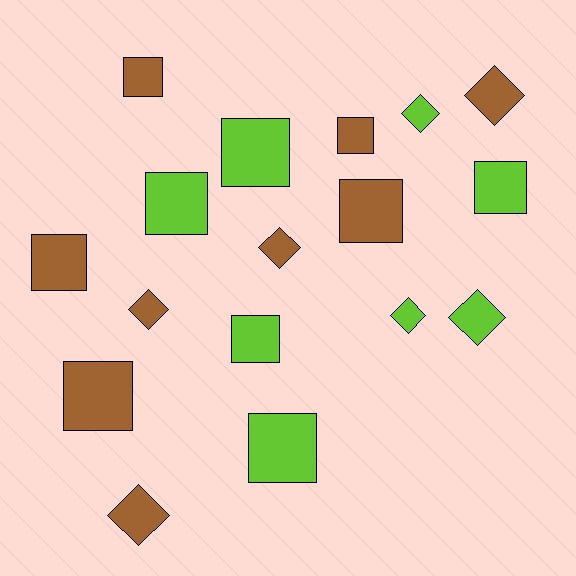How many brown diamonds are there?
There are 4 brown diamonds.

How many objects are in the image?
There are 17 objects.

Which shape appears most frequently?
Square, with 10 objects.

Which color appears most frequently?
Brown, with 9 objects.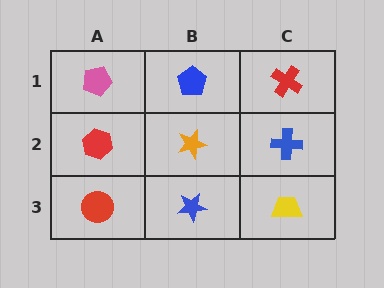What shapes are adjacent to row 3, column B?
An orange star (row 2, column B), a red circle (row 3, column A), a yellow trapezoid (row 3, column C).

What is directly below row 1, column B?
An orange star.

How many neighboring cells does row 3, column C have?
2.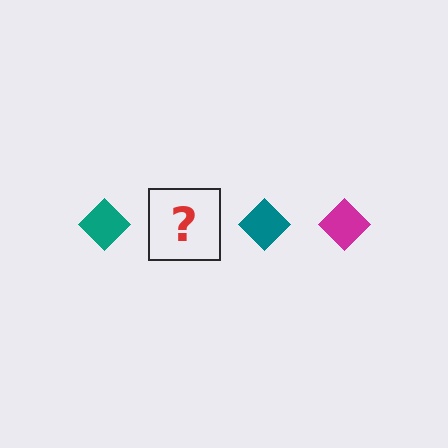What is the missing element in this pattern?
The missing element is a magenta diamond.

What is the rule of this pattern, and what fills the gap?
The rule is that the pattern cycles through teal, magenta diamonds. The gap should be filled with a magenta diamond.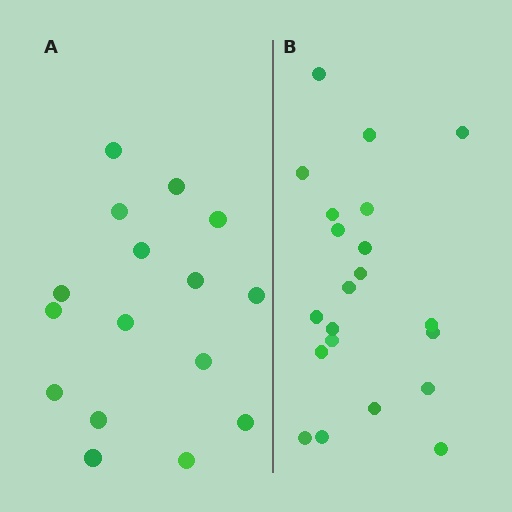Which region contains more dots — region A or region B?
Region B (the right region) has more dots.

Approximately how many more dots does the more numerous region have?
Region B has about 5 more dots than region A.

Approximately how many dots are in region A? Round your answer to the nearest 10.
About 20 dots. (The exact count is 16, which rounds to 20.)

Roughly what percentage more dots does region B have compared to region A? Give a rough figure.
About 30% more.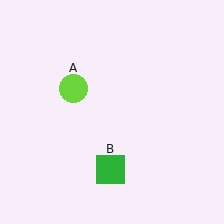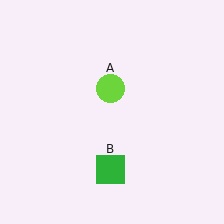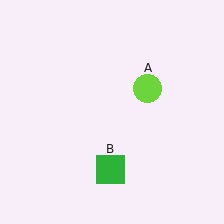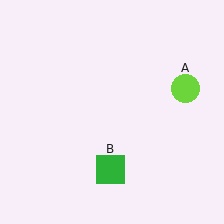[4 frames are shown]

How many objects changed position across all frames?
1 object changed position: lime circle (object A).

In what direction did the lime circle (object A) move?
The lime circle (object A) moved right.